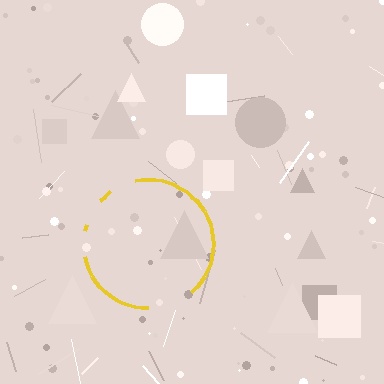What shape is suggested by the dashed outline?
The dashed outline suggests a circle.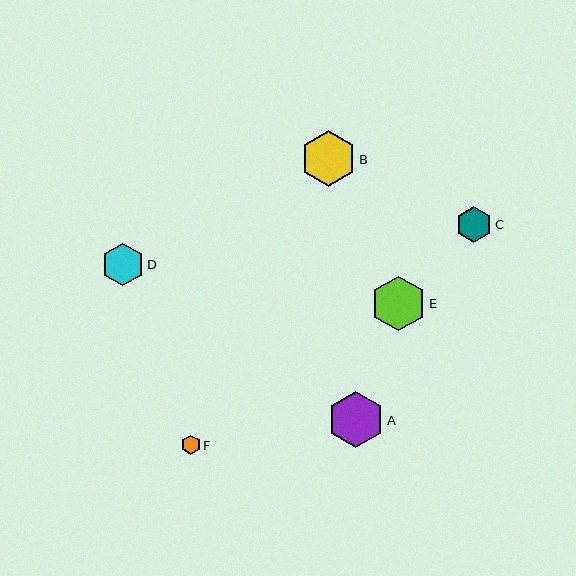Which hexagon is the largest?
Hexagon A is the largest with a size of approximately 57 pixels.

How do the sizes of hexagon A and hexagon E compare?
Hexagon A and hexagon E are approximately the same size.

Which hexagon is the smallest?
Hexagon F is the smallest with a size of approximately 20 pixels.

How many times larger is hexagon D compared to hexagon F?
Hexagon D is approximately 2.2 times the size of hexagon F.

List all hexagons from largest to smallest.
From largest to smallest: A, B, E, D, C, F.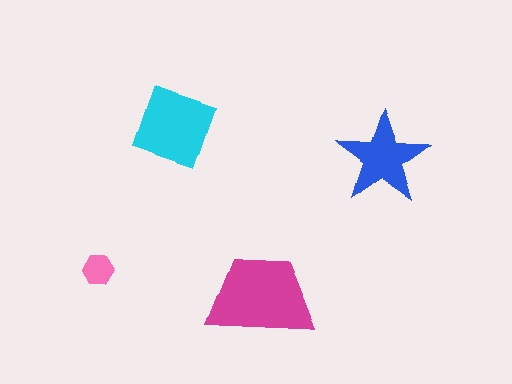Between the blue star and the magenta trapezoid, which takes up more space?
The magenta trapezoid.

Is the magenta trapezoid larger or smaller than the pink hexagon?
Larger.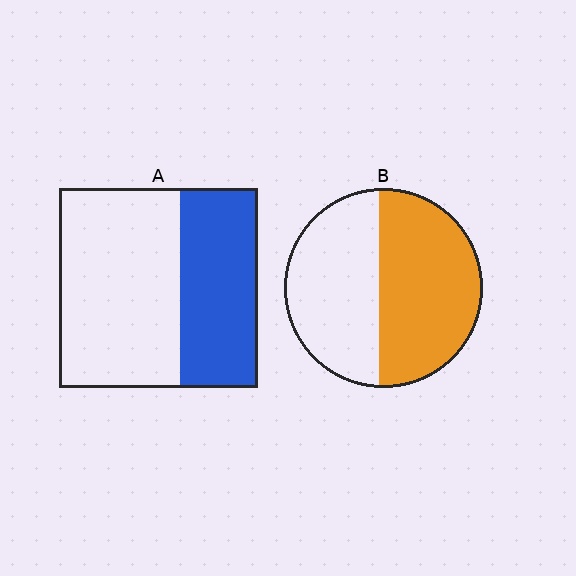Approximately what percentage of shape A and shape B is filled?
A is approximately 40% and B is approximately 55%.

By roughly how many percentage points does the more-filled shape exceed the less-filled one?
By roughly 15 percentage points (B over A).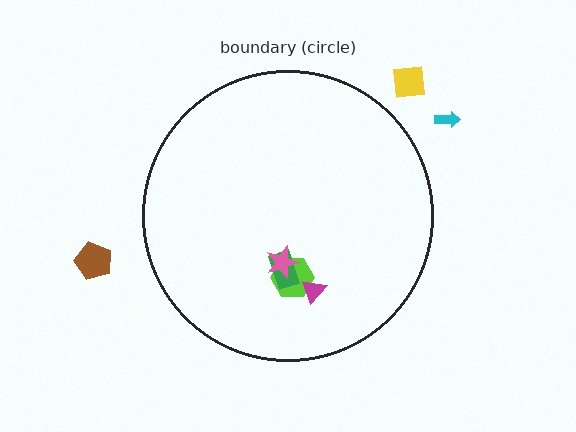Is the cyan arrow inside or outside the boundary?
Outside.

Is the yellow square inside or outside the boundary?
Outside.